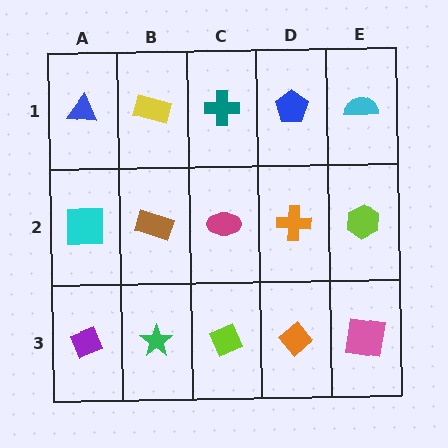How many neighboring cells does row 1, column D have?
3.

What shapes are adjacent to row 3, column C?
A magenta ellipse (row 2, column C), a green star (row 3, column B), an orange diamond (row 3, column D).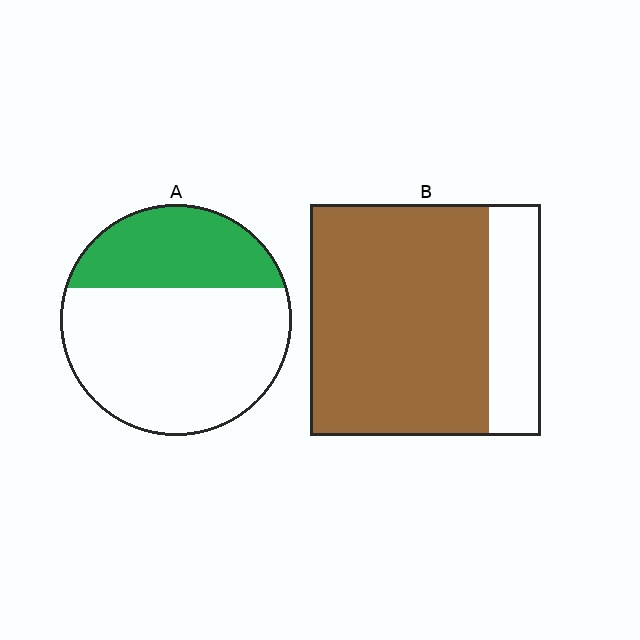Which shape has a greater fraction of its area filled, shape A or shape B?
Shape B.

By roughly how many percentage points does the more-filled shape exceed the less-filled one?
By roughly 45 percentage points (B over A).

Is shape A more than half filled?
No.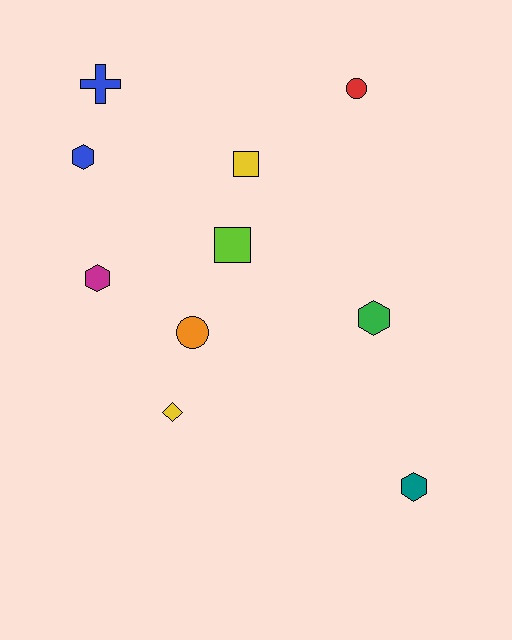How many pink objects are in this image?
There are no pink objects.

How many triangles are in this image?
There are no triangles.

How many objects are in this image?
There are 10 objects.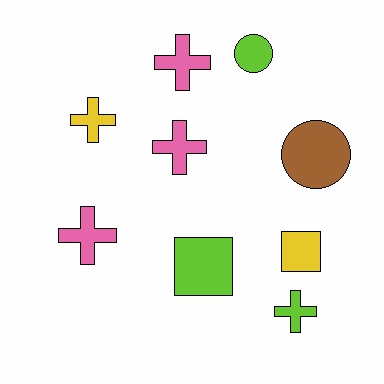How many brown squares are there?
There are no brown squares.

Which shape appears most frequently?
Cross, with 5 objects.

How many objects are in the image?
There are 9 objects.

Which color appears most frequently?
Lime, with 3 objects.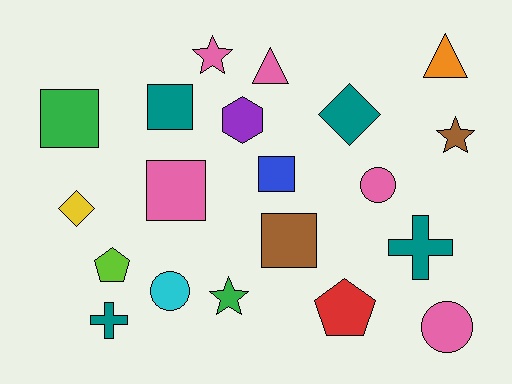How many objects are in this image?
There are 20 objects.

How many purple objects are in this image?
There is 1 purple object.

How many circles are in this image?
There are 3 circles.